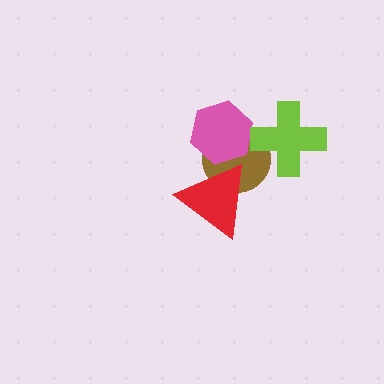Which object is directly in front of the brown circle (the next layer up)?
The pink hexagon is directly in front of the brown circle.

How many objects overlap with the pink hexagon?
2 objects overlap with the pink hexagon.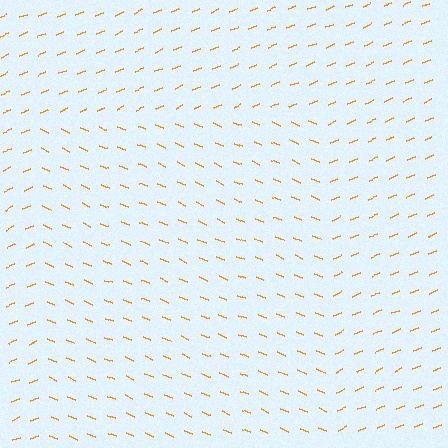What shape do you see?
I see a rectangle.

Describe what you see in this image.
The image is filled with small orange line segments. A rectangle region in the image has lines oriented differently from the surrounding lines, creating a visible texture boundary.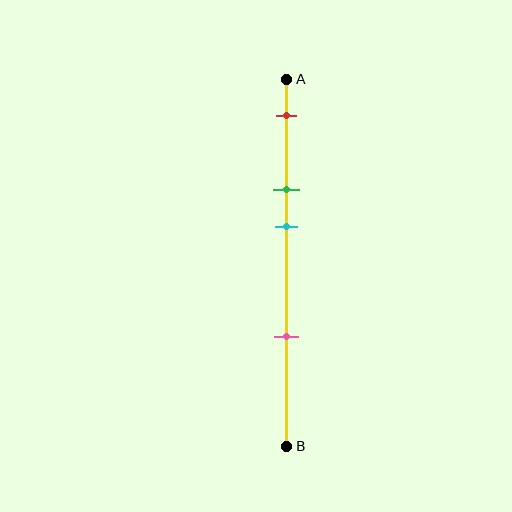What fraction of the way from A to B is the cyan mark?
The cyan mark is approximately 40% (0.4) of the way from A to B.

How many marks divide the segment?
There are 4 marks dividing the segment.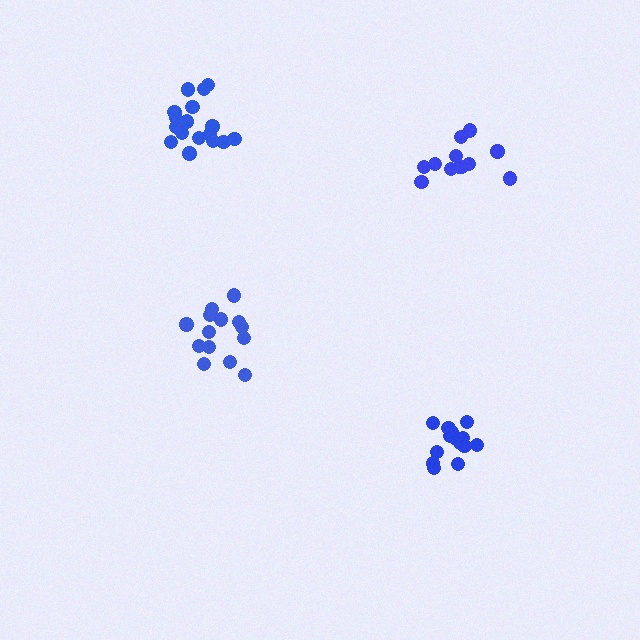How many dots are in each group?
Group 1: 14 dots, Group 2: 17 dots, Group 3: 14 dots, Group 4: 13 dots (58 total).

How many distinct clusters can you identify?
There are 4 distinct clusters.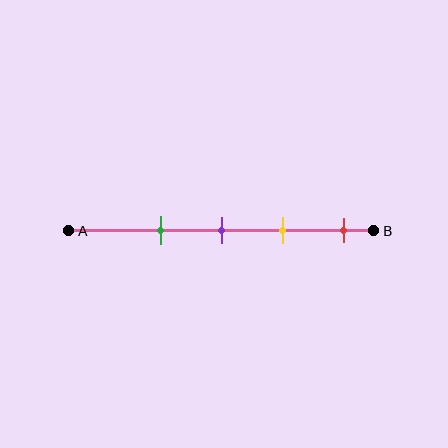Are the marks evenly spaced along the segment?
Yes, the marks are approximately evenly spaced.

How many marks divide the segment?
There are 4 marks dividing the segment.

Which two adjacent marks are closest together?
The purple and yellow marks are the closest adjacent pair.